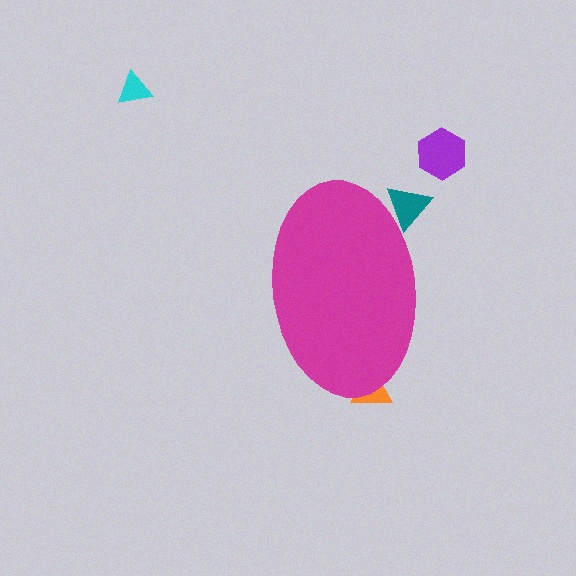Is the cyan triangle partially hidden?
No, the cyan triangle is fully visible.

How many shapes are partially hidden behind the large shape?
2 shapes are partially hidden.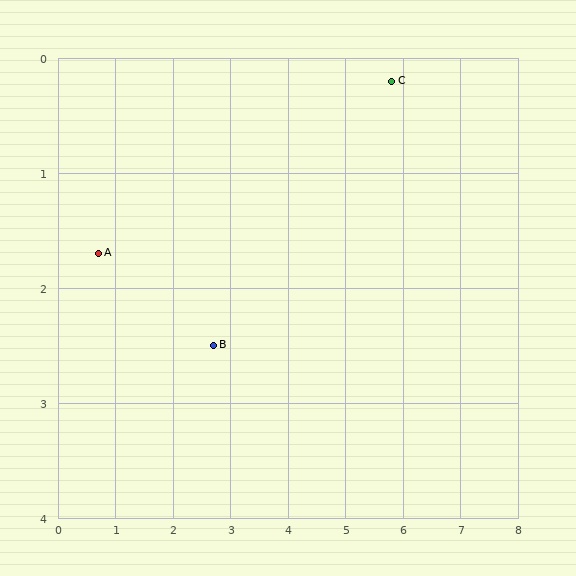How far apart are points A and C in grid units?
Points A and C are about 5.3 grid units apart.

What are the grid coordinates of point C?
Point C is at approximately (5.8, 0.2).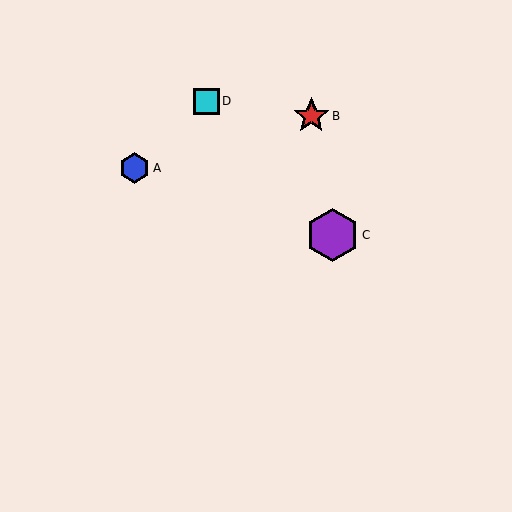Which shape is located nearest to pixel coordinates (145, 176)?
The blue hexagon (labeled A) at (135, 168) is nearest to that location.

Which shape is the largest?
The purple hexagon (labeled C) is the largest.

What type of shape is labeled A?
Shape A is a blue hexagon.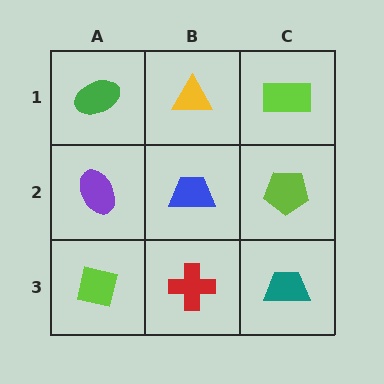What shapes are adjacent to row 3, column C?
A lime pentagon (row 2, column C), a red cross (row 3, column B).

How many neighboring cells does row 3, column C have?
2.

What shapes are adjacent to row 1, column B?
A blue trapezoid (row 2, column B), a green ellipse (row 1, column A), a lime rectangle (row 1, column C).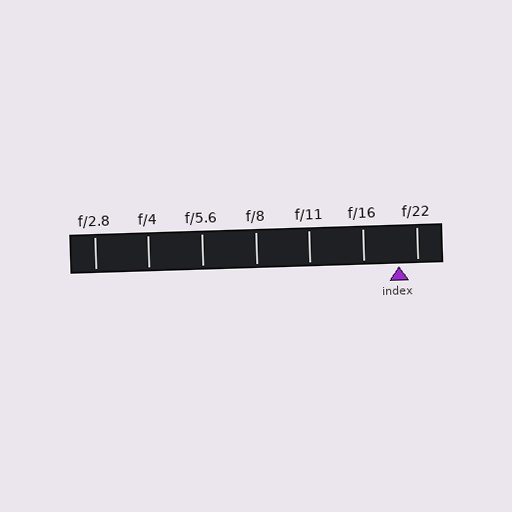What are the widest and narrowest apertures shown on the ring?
The widest aperture shown is f/2.8 and the narrowest is f/22.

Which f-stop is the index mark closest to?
The index mark is closest to f/22.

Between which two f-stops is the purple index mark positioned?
The index mark is between f/16 and f/22.